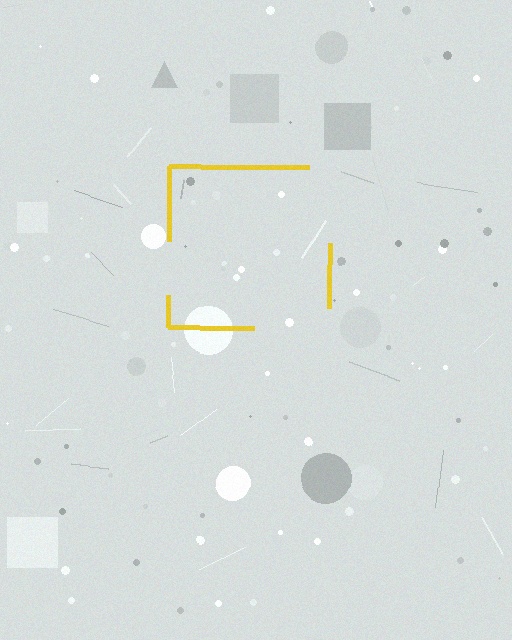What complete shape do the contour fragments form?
The contour fragments form a square.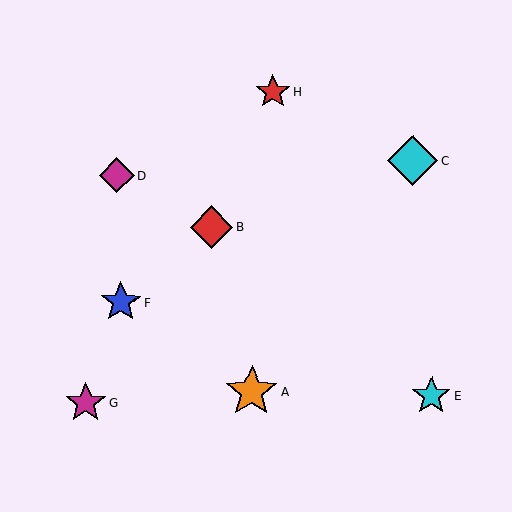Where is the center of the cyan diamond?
The center of the cyan diamond is at (413, 160).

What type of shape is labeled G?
Shape G is a magenta star.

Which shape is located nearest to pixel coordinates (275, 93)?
The red star (labeled H) at (272, 92) is nearest to that location.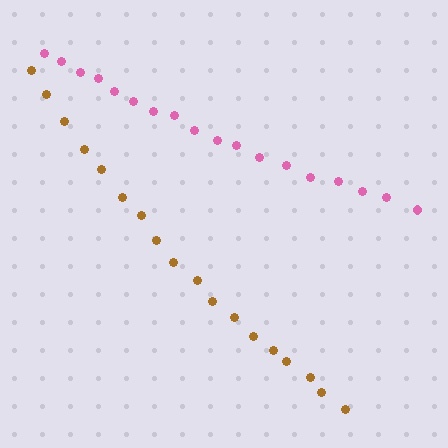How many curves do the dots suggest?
There are 2 distinct paths.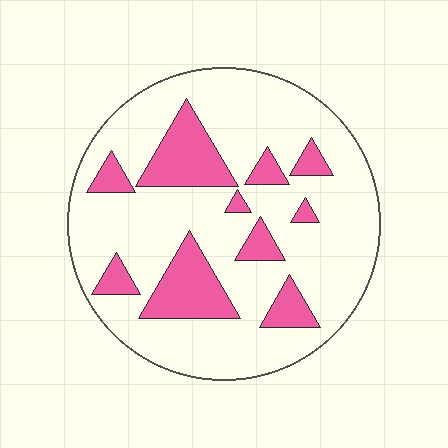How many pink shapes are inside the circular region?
10.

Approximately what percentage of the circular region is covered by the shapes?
Approximately 20%.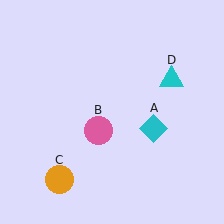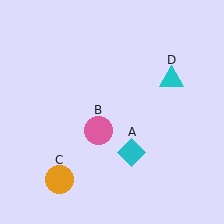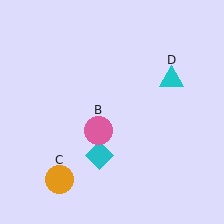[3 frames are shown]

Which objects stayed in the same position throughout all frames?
Pink circle (object B) and orange circle (object C) and cyan triangle (object D) remained stationary.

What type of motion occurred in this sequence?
The cyan diamond (object A) rotated clockwise around the center of the scene.